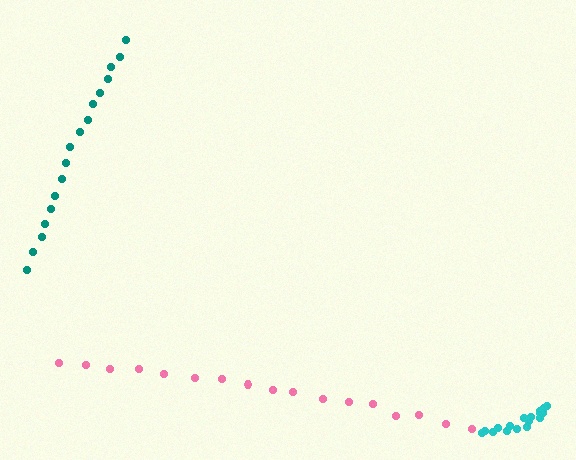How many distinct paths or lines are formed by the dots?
There are 3 distinct paths.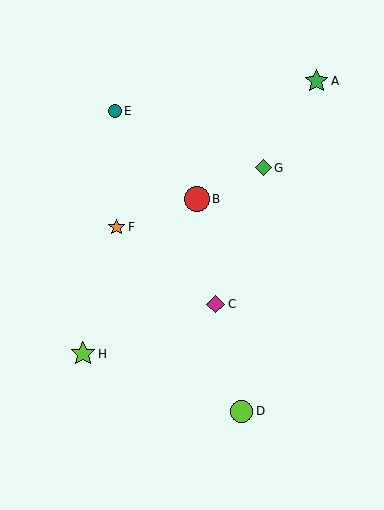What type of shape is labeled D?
Shape D is a lime circle.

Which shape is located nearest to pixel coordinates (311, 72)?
The green star (labeled A) at (316, 81) is nearest to that location.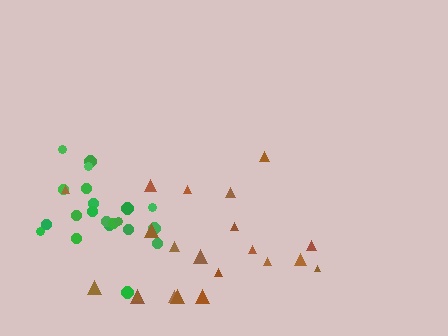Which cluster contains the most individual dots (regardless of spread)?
Green (21).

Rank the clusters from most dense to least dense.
green, brown.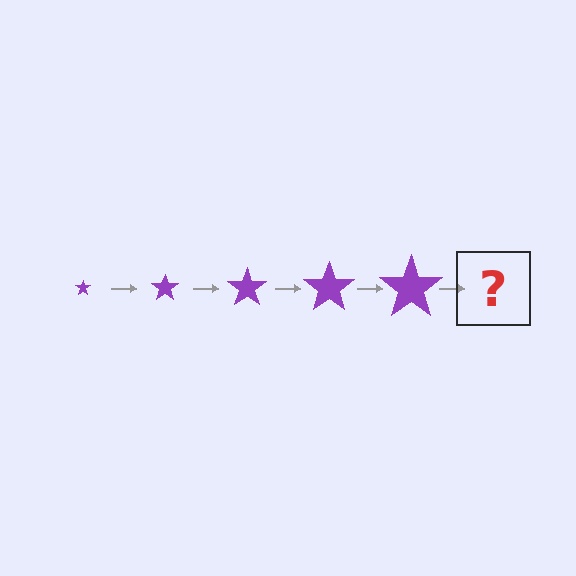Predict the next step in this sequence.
The next step is a purple star, larger than the previous one.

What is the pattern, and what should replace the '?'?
The pattern is that the star gets progressively larger each step. The '?' should be a purple star, larger than the previous one.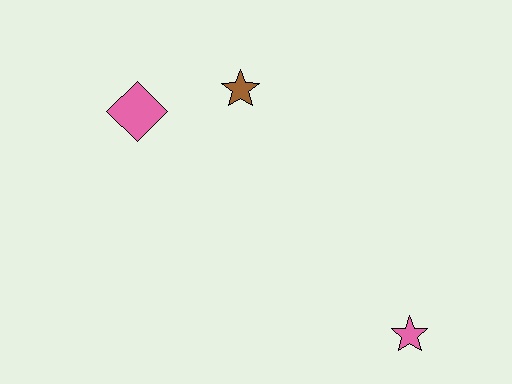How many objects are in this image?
There are 3 objects.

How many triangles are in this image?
There are no triangles.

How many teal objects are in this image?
There are no teal objects.